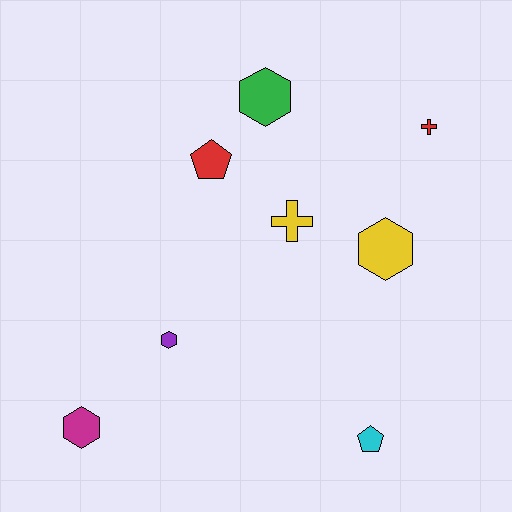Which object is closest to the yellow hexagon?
The yellow cross is closest to the yellow hexagon.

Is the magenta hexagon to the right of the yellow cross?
No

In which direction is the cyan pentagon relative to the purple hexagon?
The cyan pentagon is to the right of the purple hexagon.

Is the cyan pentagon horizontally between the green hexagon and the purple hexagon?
No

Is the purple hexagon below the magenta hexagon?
No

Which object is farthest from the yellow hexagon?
The magenta hexagon is farthest from the yellow hexagon.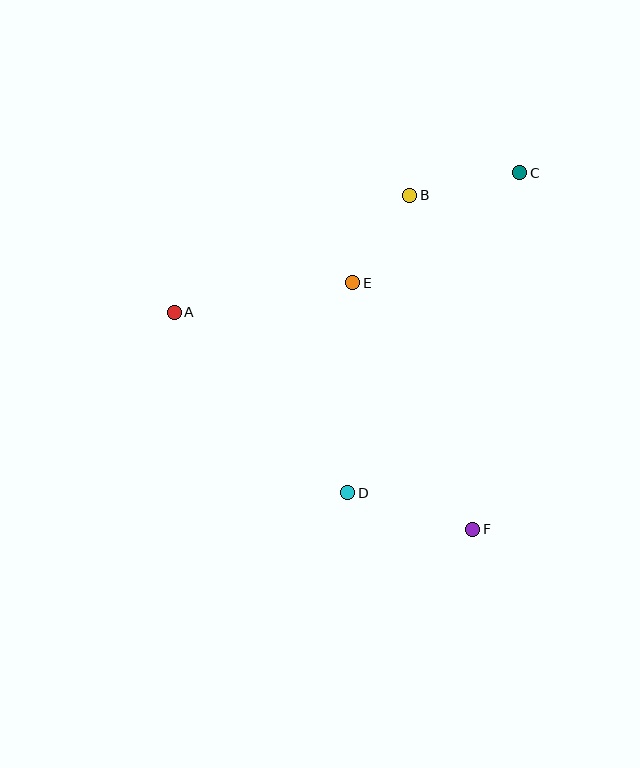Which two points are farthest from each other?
Points A and C are farthest from each other.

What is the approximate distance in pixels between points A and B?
The distance between A and B is approximately 263 pixels.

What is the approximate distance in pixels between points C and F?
The distance between C and F is approximately 360 pixels.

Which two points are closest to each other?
Points B and E are closest to each other.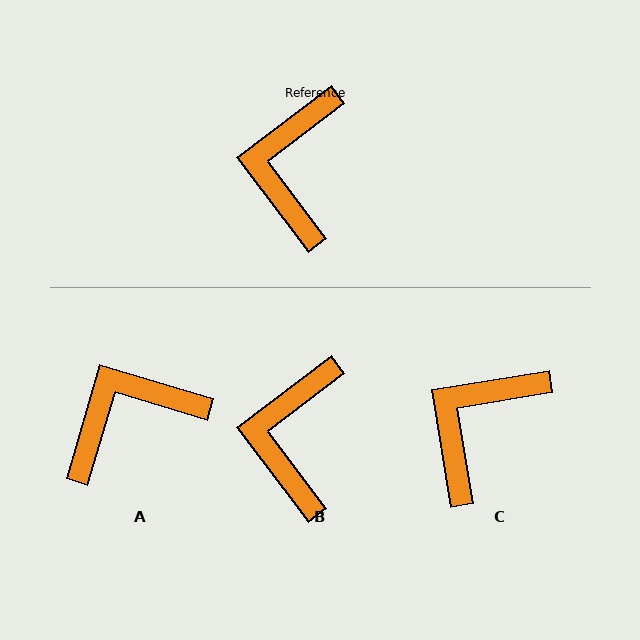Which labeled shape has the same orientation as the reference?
B.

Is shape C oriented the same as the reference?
No, it is off by about 28 degrees.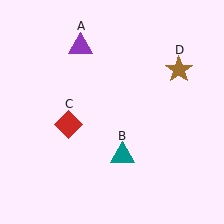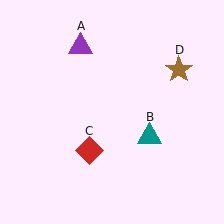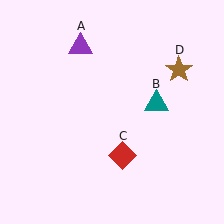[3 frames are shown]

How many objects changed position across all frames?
2 objects changed position: teal triangle (object B), red diamond (object C).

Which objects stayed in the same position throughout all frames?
Purple triangle (object A) and brown star (object D) remained stationary.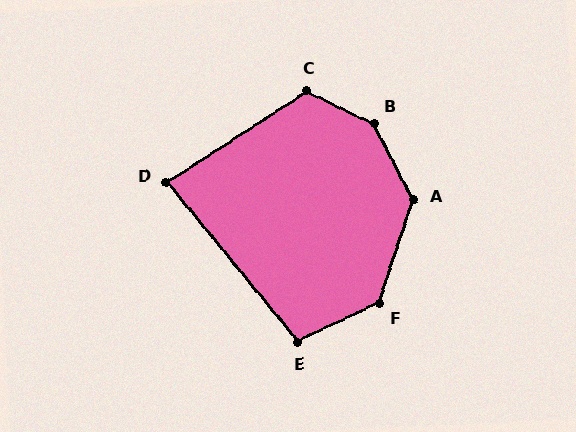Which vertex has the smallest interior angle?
D, at approximately 84 degrees.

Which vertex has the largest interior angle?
B, at approximately 143 degrees.